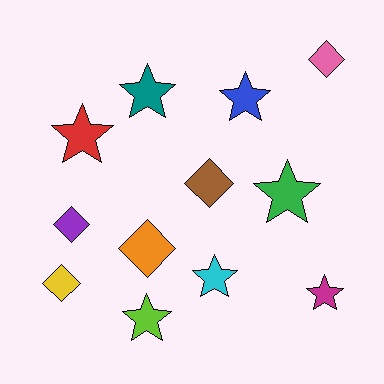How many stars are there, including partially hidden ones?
There are 7 stars.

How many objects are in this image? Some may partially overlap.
There are 12 objects.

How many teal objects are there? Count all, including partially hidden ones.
There is 1 teal object.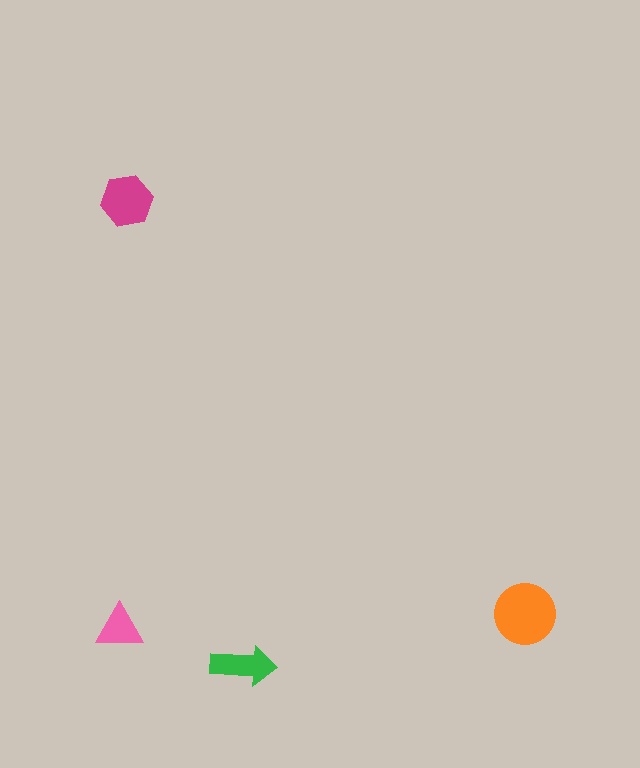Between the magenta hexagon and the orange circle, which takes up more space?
The orange circle.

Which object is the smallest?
The pink triangle.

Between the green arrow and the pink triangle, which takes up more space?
The green arrow.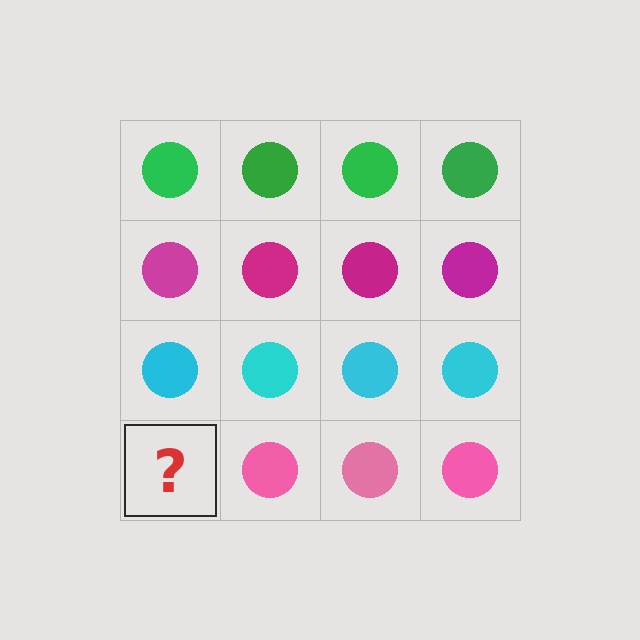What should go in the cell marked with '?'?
The missing cell should contain a pink circle.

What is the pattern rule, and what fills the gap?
The rule is that each row has a consistent color. The gap should be filled with a pink circle.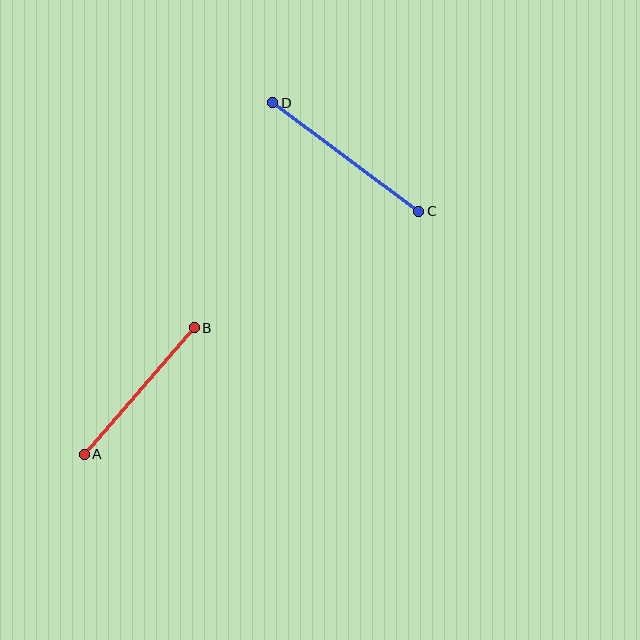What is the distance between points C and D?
The distance is approximately 182 pixels.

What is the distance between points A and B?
The distance is approximately 168 pixels.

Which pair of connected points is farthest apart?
Points C and D are farthest apart.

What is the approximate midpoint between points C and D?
The midpoint is at approximately (346, 157) pixels.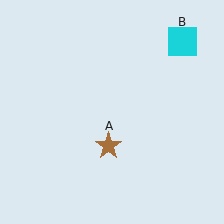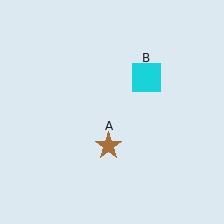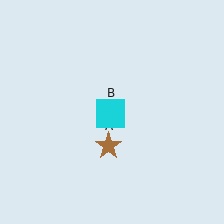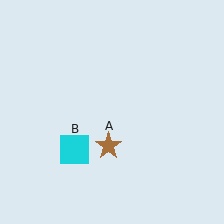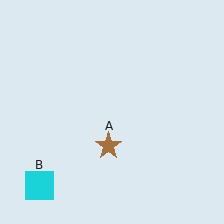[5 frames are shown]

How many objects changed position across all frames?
1 object changed position: cyan square (object B).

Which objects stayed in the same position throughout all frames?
Brown star (object A) remained stationary.